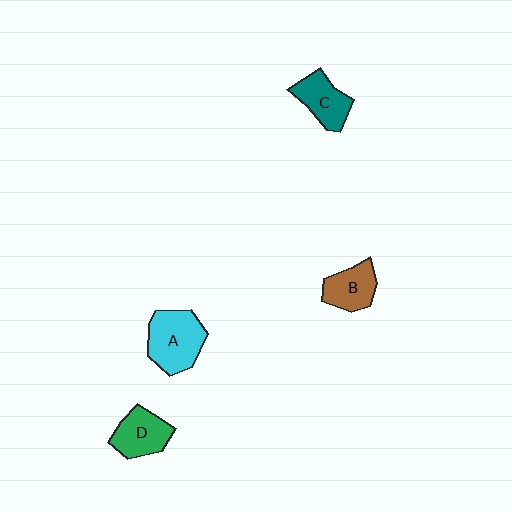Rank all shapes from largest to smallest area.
From largest to smallest: A (cyan), D (green), C (teal), B (brown).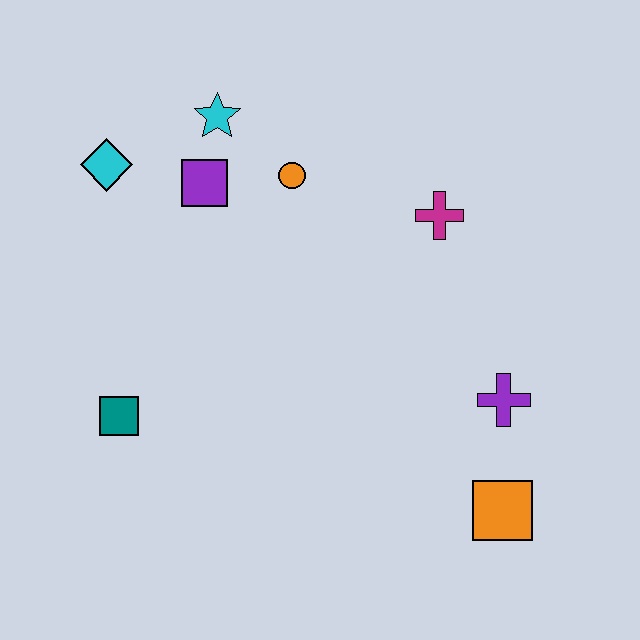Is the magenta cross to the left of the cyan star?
No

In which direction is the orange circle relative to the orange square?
The orange circle is above the orange square.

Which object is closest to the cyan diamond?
The purple square is closest to the cyan diamond.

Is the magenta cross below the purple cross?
No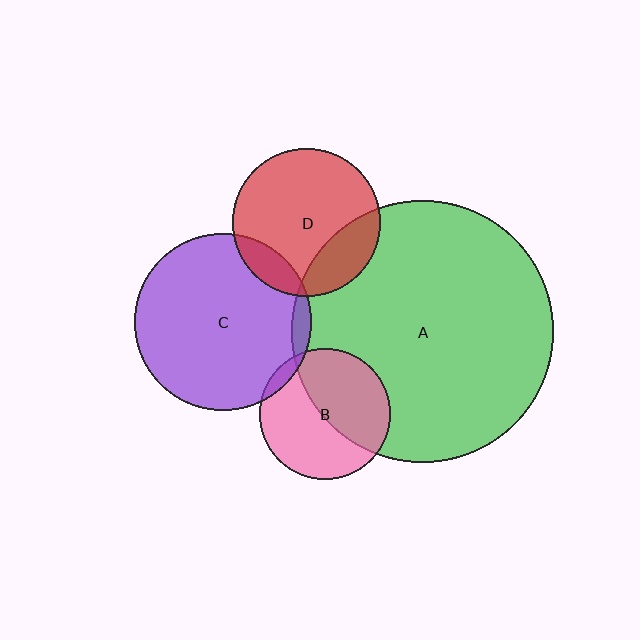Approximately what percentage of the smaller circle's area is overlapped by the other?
Approximately 5%.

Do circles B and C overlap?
Yes.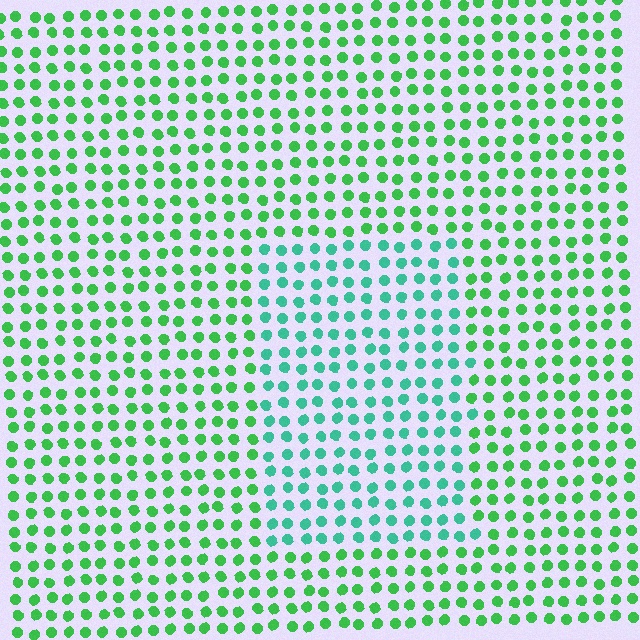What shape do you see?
I see a rectangle.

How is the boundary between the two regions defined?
The boundary is defined purely by a slight shift in hue (about 35 degrees). Spacing, size, and orientation are identical on both sides.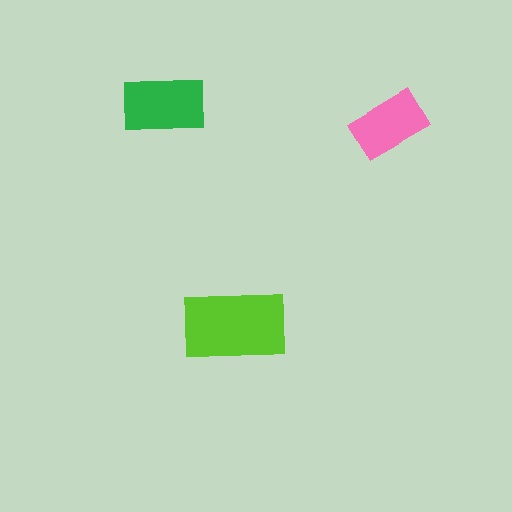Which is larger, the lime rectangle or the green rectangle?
The lime one.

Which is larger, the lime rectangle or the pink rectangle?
The lime one.